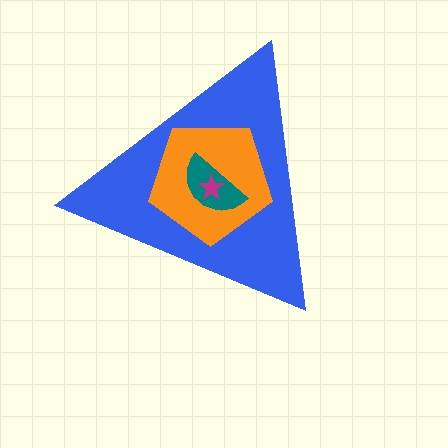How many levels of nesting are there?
4.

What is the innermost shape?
The magenta star.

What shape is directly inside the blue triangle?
The orange pentagon.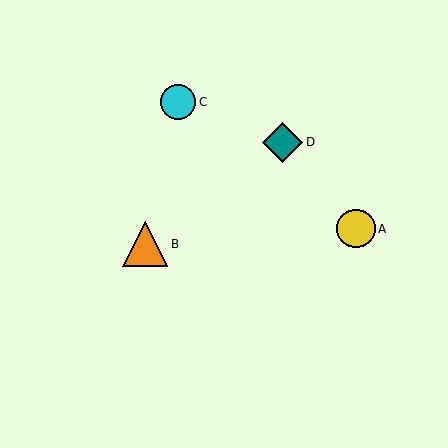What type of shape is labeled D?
Shape D is a teal diamond.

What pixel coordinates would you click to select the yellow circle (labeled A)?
Click at (356, 229) to select the yellow circle A.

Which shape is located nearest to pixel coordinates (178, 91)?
The cyan circle (labeled C) at (178, 102) is nearest to that location.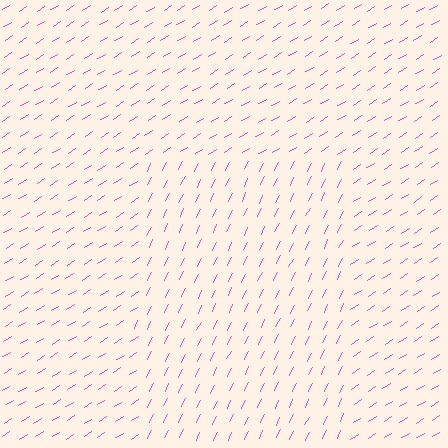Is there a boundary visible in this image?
Yes, there is a texture boundary formed by a change in line orientation.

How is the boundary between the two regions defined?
The boundary is defined purely by a change in line orientation (approximately 32 degrees difference). All lines are the same color and thickness.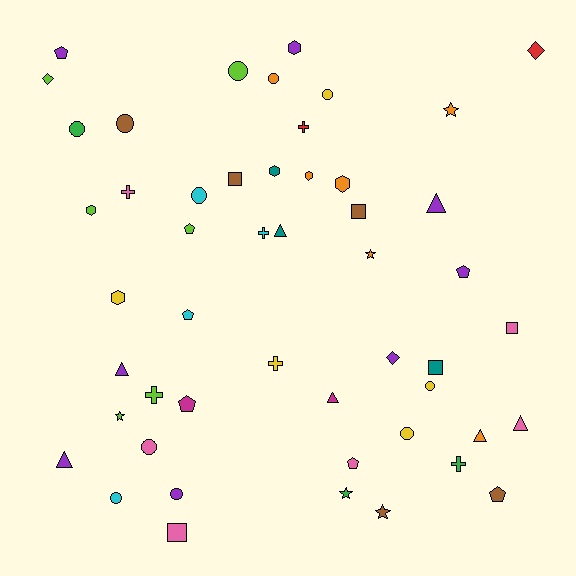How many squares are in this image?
There are 5 squares.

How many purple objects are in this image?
There are 8 purple objects.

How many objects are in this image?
There are 50 objects.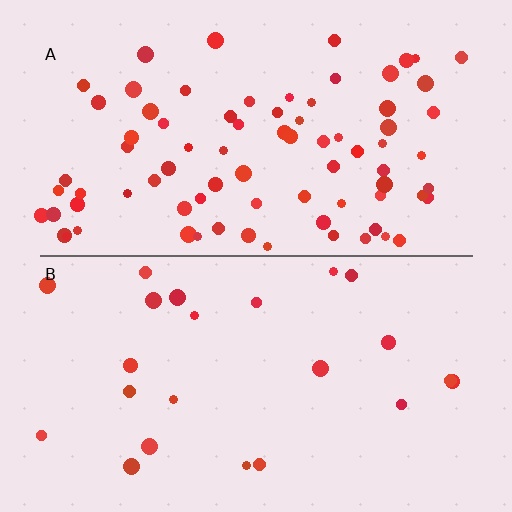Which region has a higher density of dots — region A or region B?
A (the top).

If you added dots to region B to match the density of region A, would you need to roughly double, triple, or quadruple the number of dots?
Approximately triple.